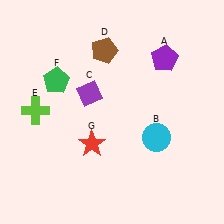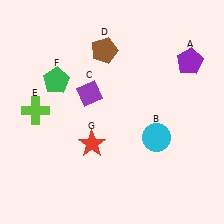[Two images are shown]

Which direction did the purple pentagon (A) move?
The purple pentagon (A) moved right.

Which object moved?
The purple pentagon (A) moved right.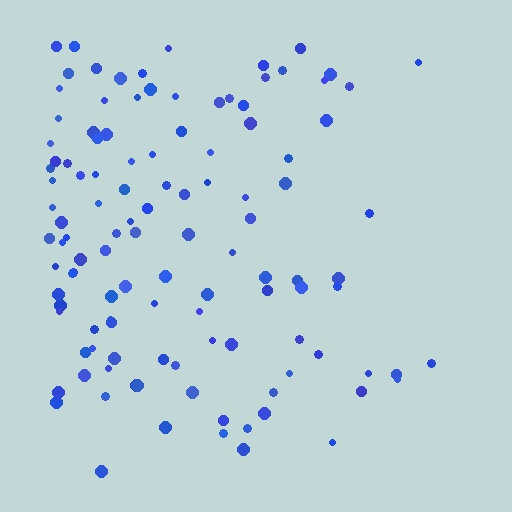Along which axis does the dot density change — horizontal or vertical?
Horizontal.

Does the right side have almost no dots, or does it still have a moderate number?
Still a moderate number, just noticeably fewer than the left.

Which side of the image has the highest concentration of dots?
The left.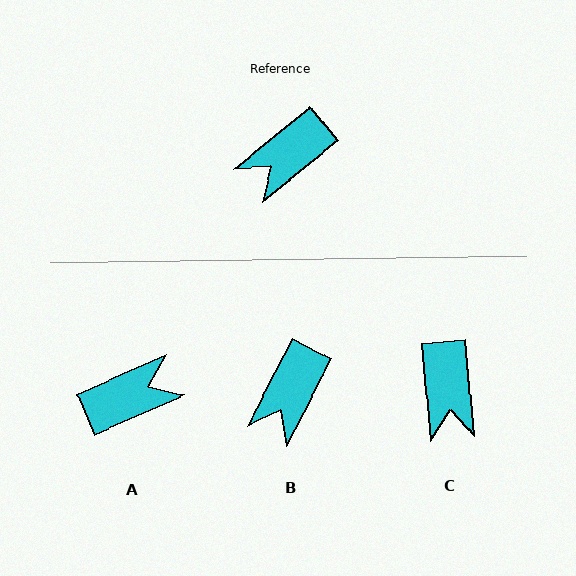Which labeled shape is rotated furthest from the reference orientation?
A, about 165 degrees away.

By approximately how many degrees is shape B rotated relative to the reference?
Approximately 24 degrees counter-clockwise.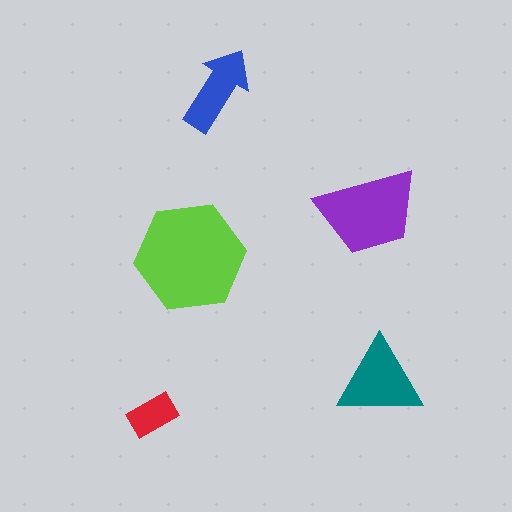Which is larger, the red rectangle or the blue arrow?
The blue arrow.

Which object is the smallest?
The red rectangle.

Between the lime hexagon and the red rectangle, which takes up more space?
The lime hexagon.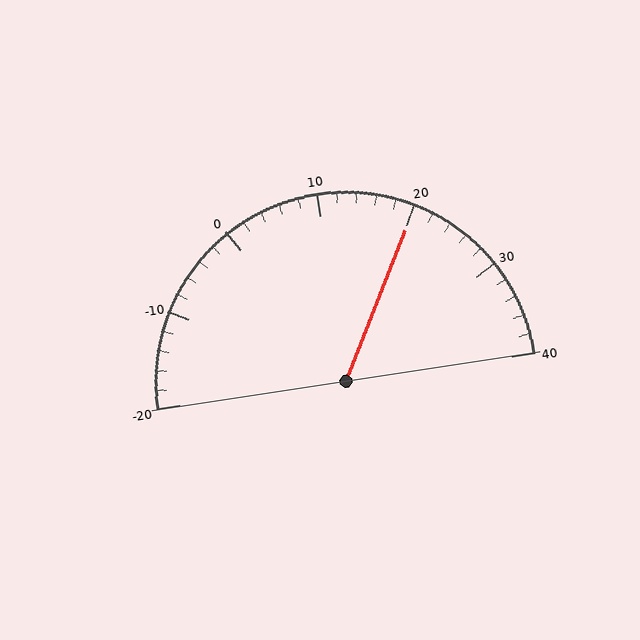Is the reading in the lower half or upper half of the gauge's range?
The reading is in the upper half of the range (-20 to 40).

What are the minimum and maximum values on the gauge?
The gauge ranges from -20 to 40.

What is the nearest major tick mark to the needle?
The nearest major tick mark is 20.